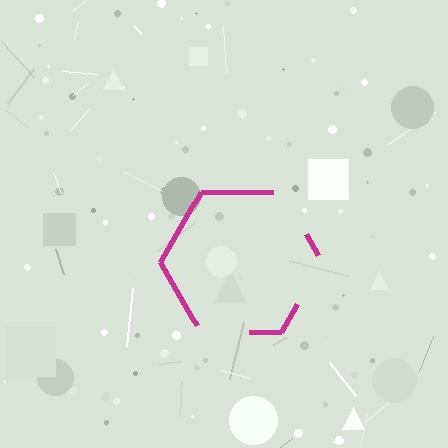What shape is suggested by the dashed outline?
The dashed outline suggests a hexagon.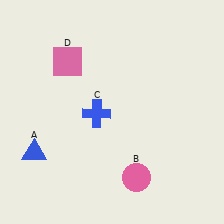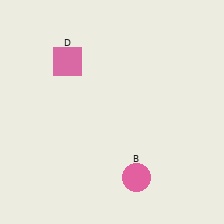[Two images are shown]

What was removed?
The blue triangle (A), the blue cross (C) were removed in Image 2.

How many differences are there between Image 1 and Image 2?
There are 2 differences between the two images.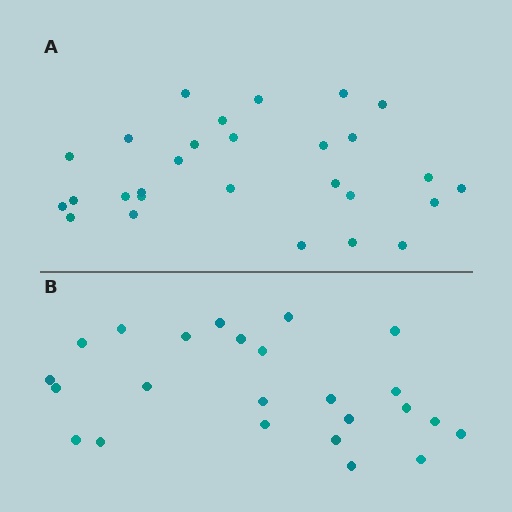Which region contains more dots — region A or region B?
Region A (the top region) has more dots.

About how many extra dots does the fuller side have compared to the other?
Region A has about 4 more dots than region B.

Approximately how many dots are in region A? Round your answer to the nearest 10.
About 30 dots. (The exact count is 28, which rounds to 30.)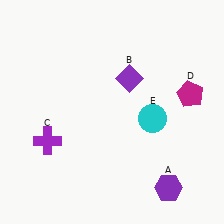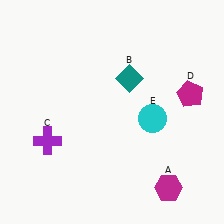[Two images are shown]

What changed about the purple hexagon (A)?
In Image 1, A is purple. In Image 2, it changed to magenta.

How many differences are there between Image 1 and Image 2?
There are 2 differences between the two images.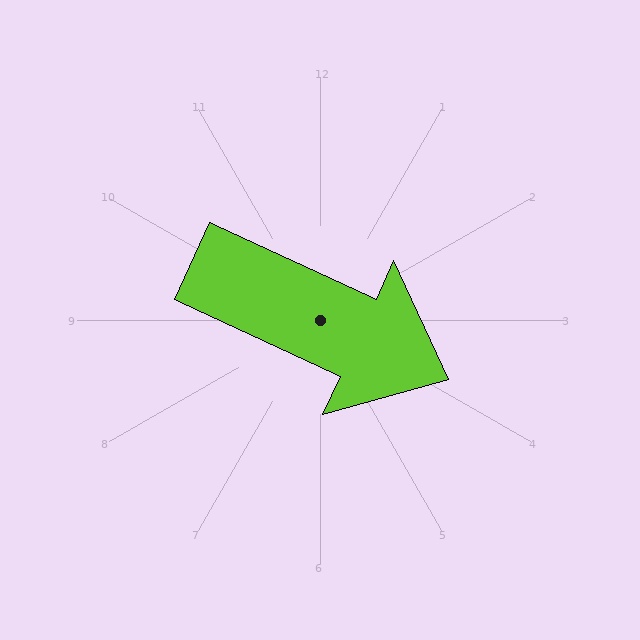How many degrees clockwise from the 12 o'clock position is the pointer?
Approximately 115 degrees.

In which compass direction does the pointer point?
Southeast.